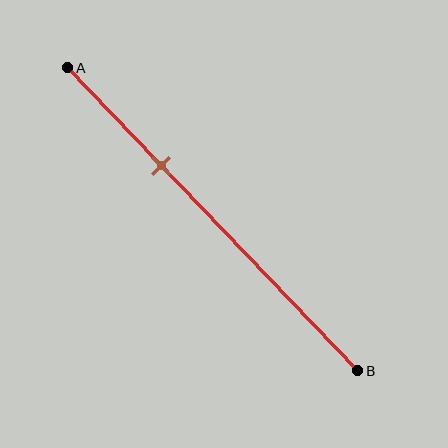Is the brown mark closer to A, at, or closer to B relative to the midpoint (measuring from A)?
The brown mark is closer to point A than the midpoint of segment AB.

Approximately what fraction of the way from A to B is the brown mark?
The brown mark is approximately 30% of the way from A to B.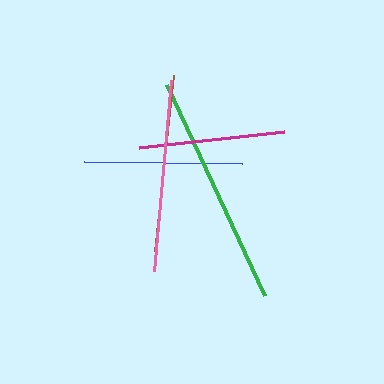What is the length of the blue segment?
The blue segment is approximately 158 pixels long.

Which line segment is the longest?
The green line is the longest at approximately 233 pixels.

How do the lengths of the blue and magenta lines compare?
The blue and magenta lines are approximately the same length.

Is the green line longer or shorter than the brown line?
The green line is longer than the brown line.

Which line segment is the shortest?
The magenta line is the shortest at approximately 145 pixels.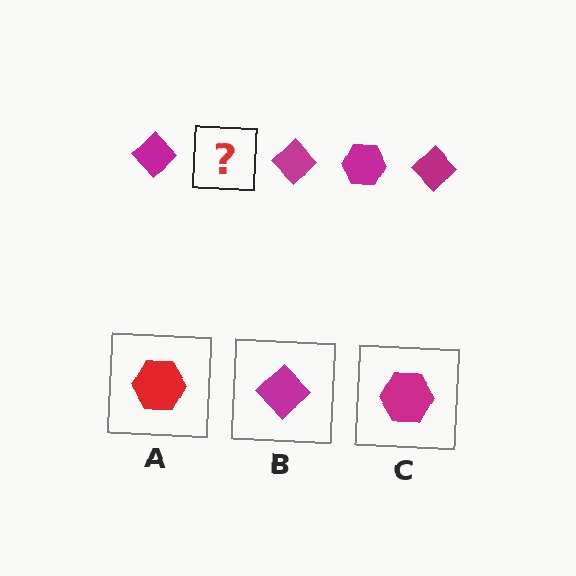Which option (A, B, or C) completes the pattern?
C.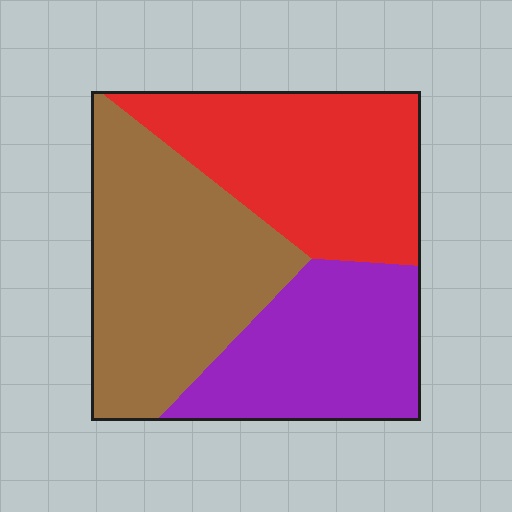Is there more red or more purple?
Red.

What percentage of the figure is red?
Red covers about 35% of the figure.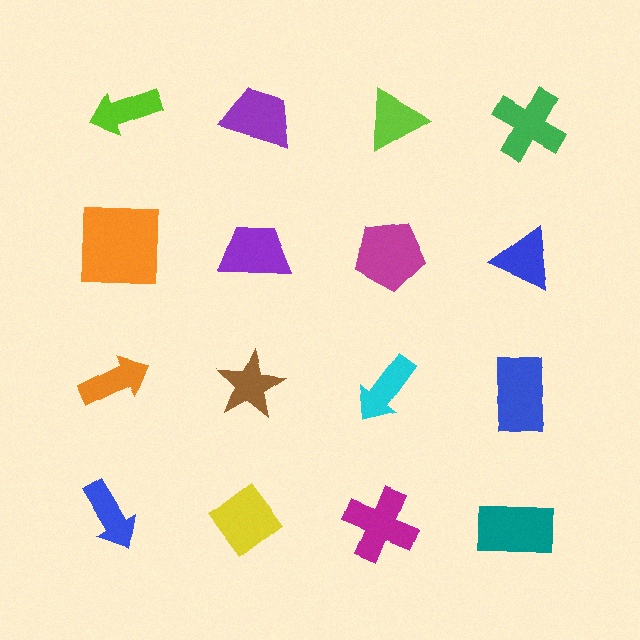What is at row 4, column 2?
A yellow diamond.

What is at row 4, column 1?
A blue arrow.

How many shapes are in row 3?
4 shapes.